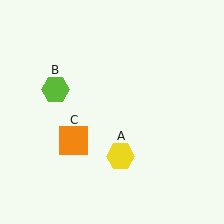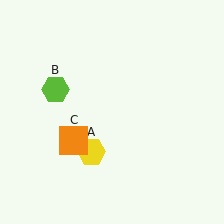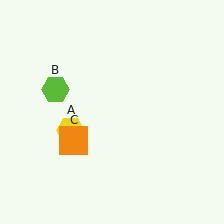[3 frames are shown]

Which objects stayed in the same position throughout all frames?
Lime hexagon (object B) and orange square (object C) remained stationary.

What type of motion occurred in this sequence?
The yellow hexagon (object A) rotated clockwise around the center of the scene.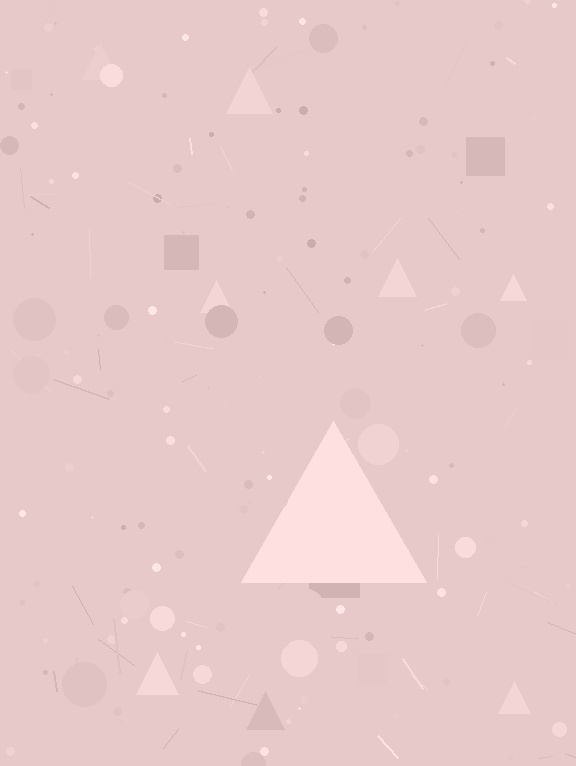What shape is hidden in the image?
A triangle is hidden in the image.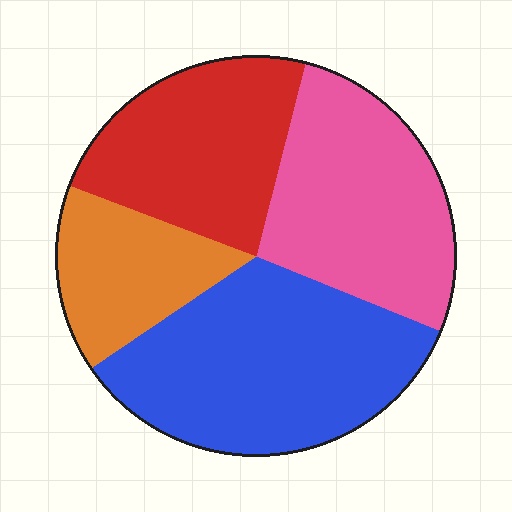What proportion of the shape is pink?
Pink covers around 25% of the shape.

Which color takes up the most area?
Blue, at roughly 35%.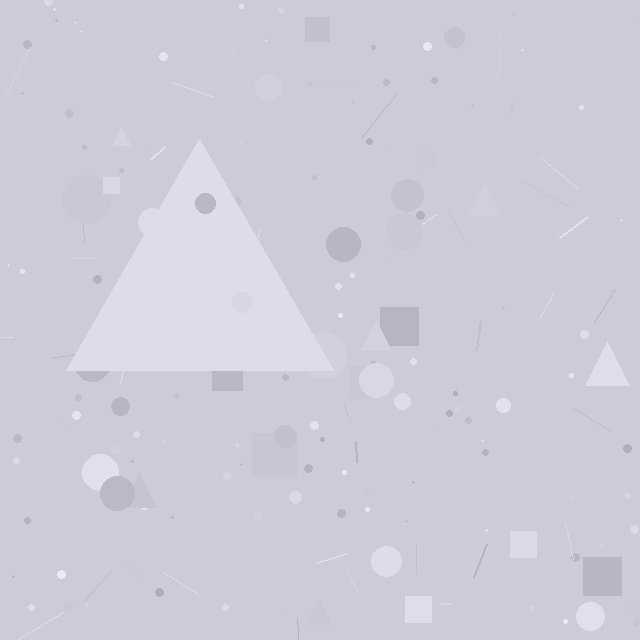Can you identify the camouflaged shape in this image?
The camouflaged shape is a triangle.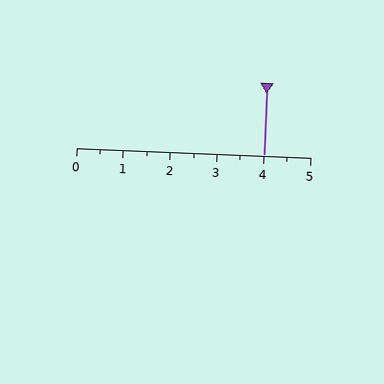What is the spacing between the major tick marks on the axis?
The major ticks are spaced 1 apart.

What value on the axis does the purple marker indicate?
The marker indicates approximately 4.